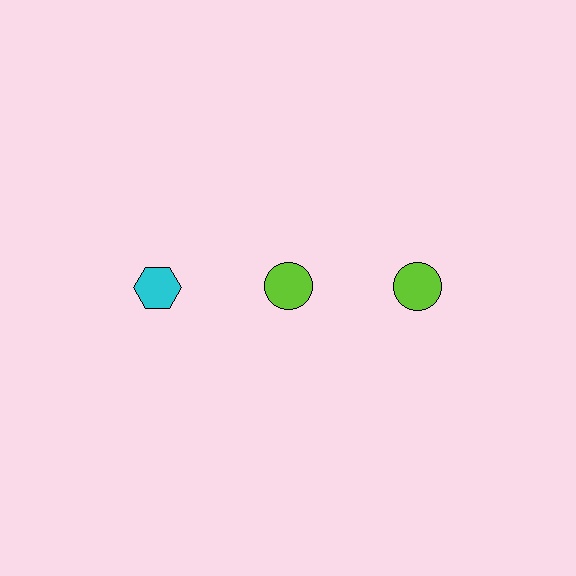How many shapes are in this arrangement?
There are 3 shapes arranged in a grid pattern.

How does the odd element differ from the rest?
It differs in both color (cyan instead of lime) and shape (hexagon instead of circle).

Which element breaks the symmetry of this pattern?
The cyan hexagon in the top row, leftmost column breaks the symmetry. All other shapes are lime circles.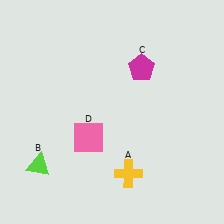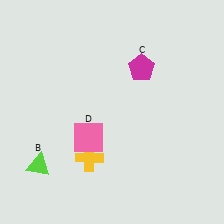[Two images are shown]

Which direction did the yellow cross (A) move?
The yellow cross (A) moved left.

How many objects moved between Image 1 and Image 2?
1 object moved between the two images.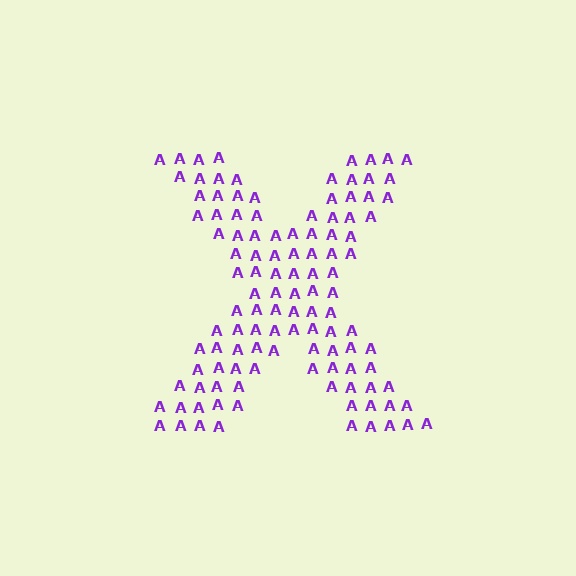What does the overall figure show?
The overall figure shows the letter X.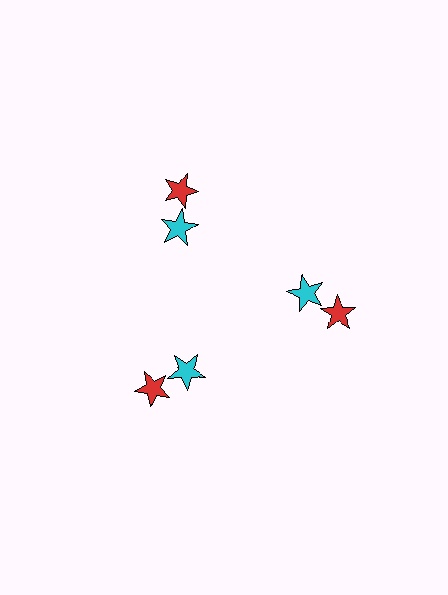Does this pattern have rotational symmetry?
Yes, this pattern has 3-fold rotational symmetry. It looks the same after rotating 120 degrees around the center.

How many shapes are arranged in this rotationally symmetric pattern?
There are 6 shapes, arranged in 3 groups of 2.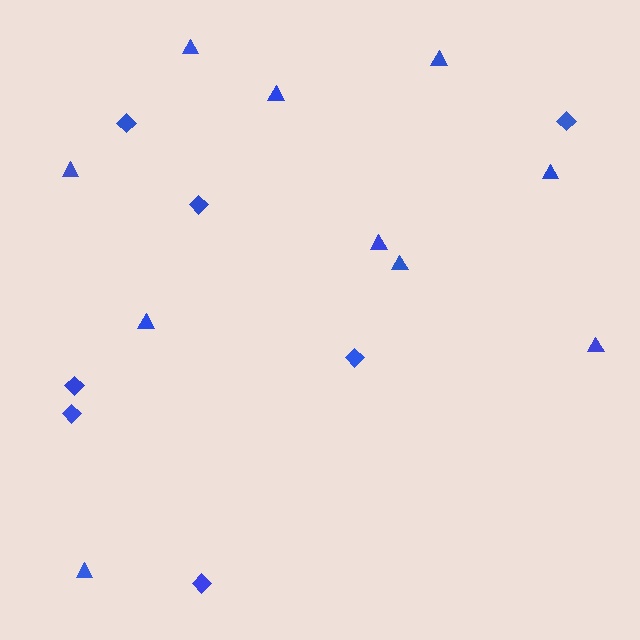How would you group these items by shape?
There are 2 groups: one group of triangles (10) and one group of diamonds (7).